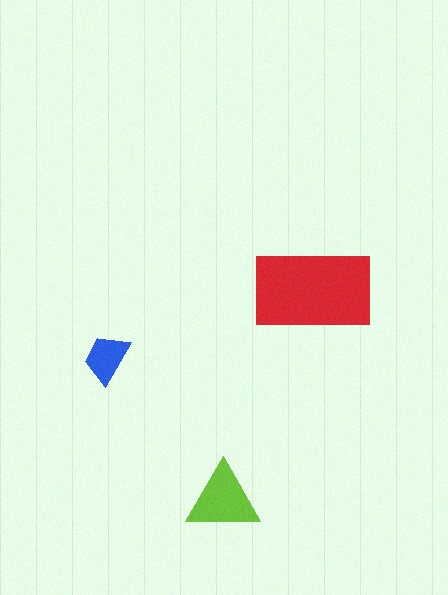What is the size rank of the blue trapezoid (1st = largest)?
3rd.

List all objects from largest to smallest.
The red rectangle, the lime triangle, the blue trapezoid.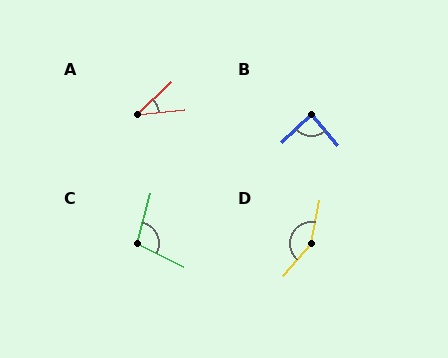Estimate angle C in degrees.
Approximately 102 degrees.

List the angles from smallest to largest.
A (38°), B (86°), C (102°), D (151°).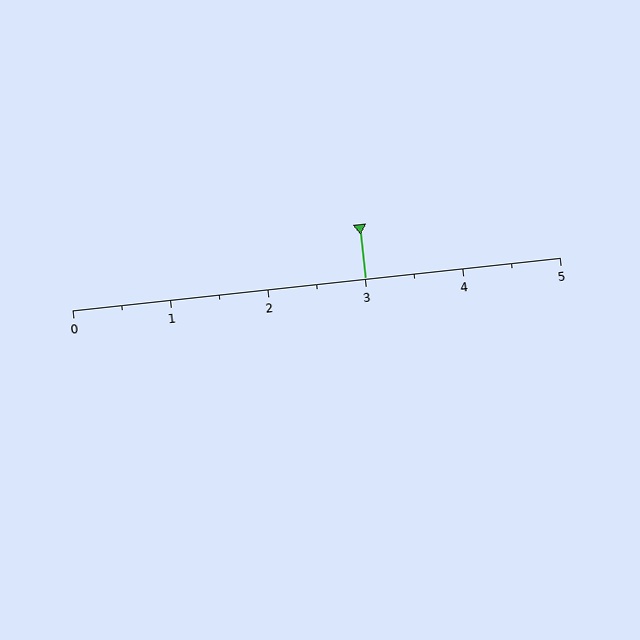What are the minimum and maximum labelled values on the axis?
The axis runs from 0 to 5.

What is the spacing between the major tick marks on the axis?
The major ticks are spaced 1 apart.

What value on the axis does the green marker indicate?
The marker indicates approximately 3.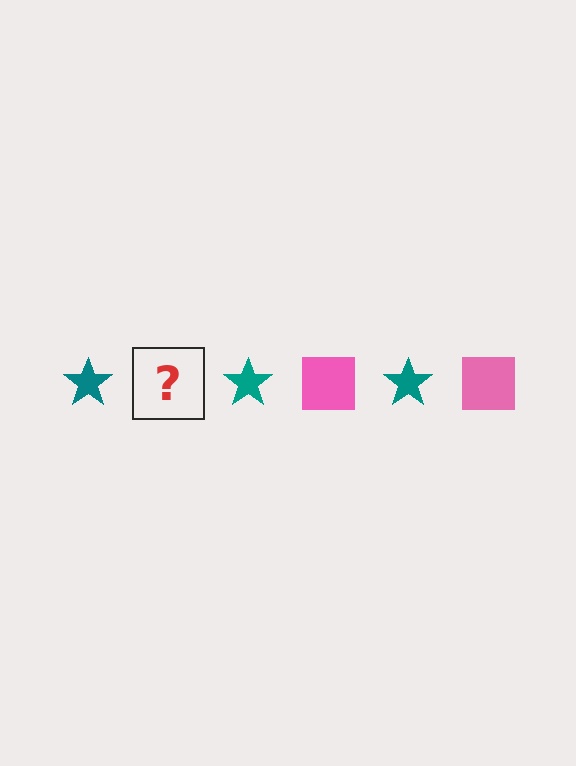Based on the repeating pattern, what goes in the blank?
The blank should be a pink square.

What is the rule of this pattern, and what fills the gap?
The rule is that the pattern alternates between teal star and pink square. The gap should be filled with a pink square.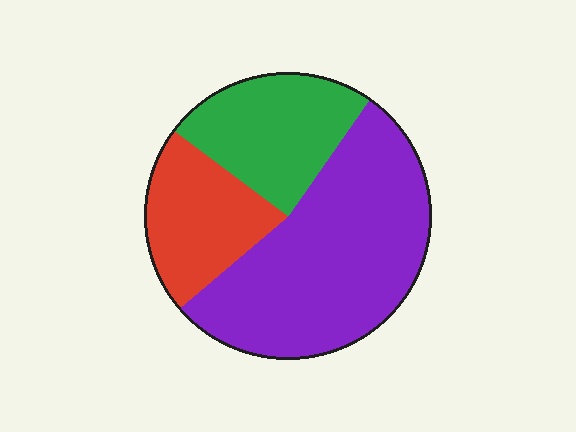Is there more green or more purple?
Purple.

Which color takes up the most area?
Purple, at roughly 55%.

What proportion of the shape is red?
Red takes up about one fifth (1/5) of the shape.